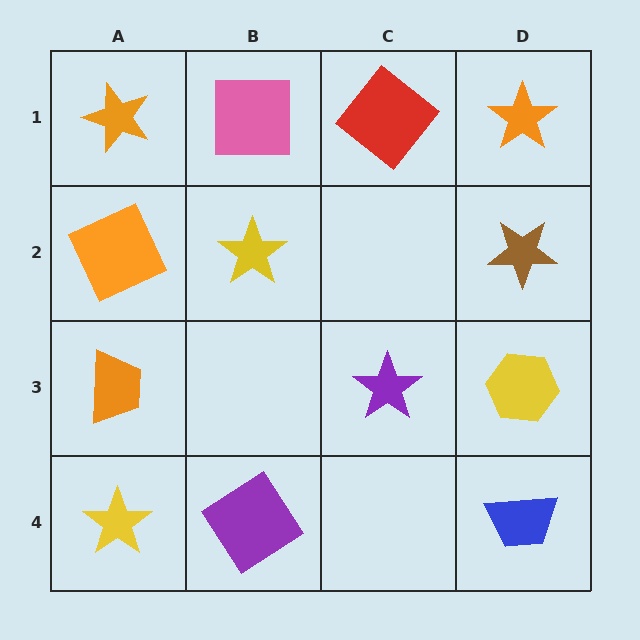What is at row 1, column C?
A red diamond.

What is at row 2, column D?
A brown star.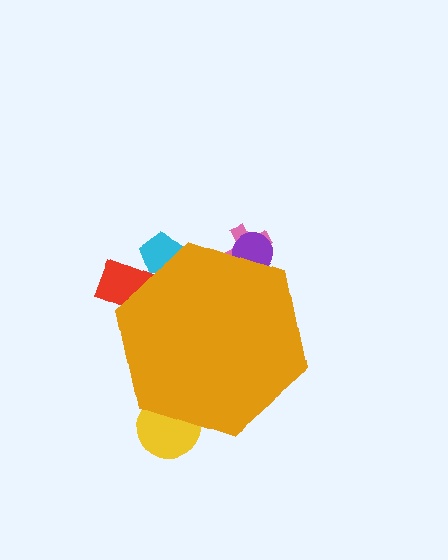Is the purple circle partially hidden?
Yes, the purple circle is partially hidden behind the orange hexagon.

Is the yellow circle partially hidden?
Yes, the yellow circle is partially hidden behind the orange hexagon.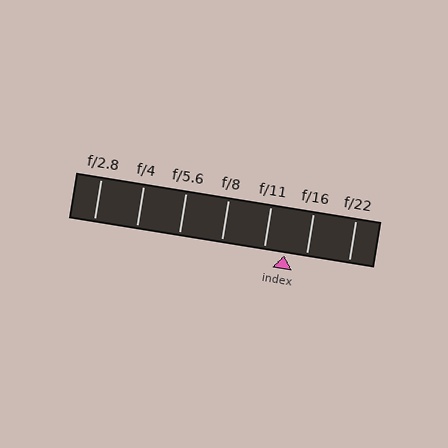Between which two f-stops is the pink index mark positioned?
The index mark is between f/11 and f/16.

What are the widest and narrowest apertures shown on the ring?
The widest aperture shown is f/2.8 and the narrowest is f/22.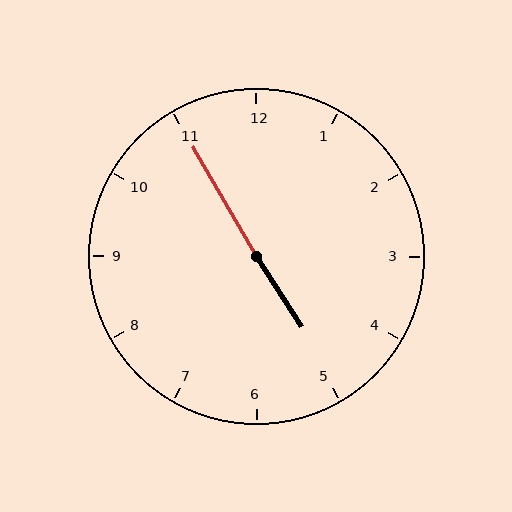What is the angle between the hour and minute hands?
Approximately 178 degrees.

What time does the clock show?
4:55.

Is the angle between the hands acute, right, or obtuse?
It is obtuse.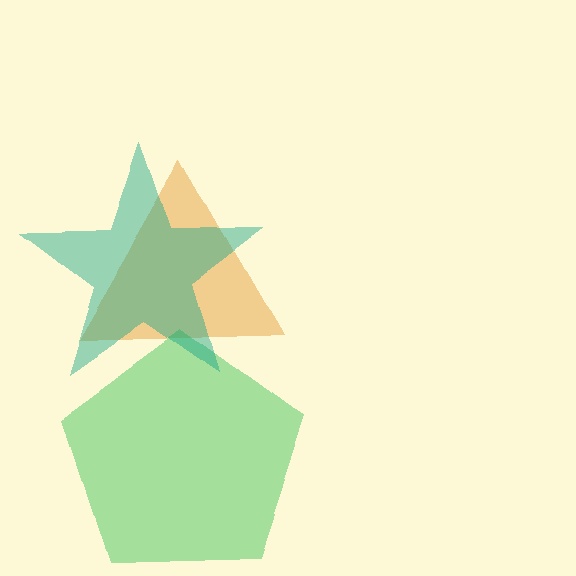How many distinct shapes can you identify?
There are 3 distinct shapes: an orange triangle, a green pentagon, a teal star.